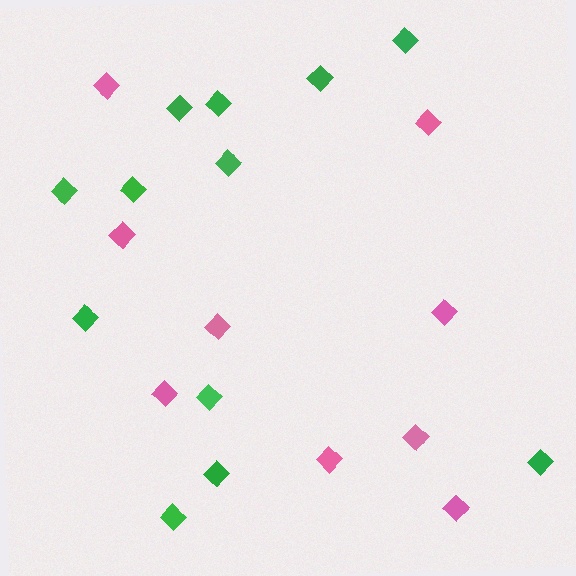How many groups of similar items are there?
There are 2 groups: one group of green diamonds (12) and one group of pink diamonds (9).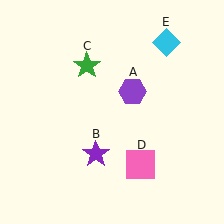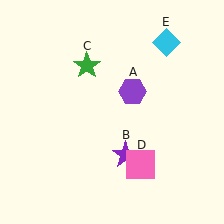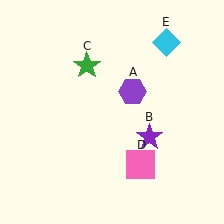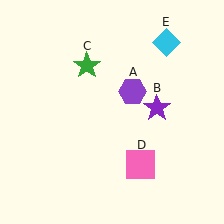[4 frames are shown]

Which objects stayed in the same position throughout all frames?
Purple hexagon (object A) and green star (object C) and pink square (object D) and cyan diamond (object E) remained stationary.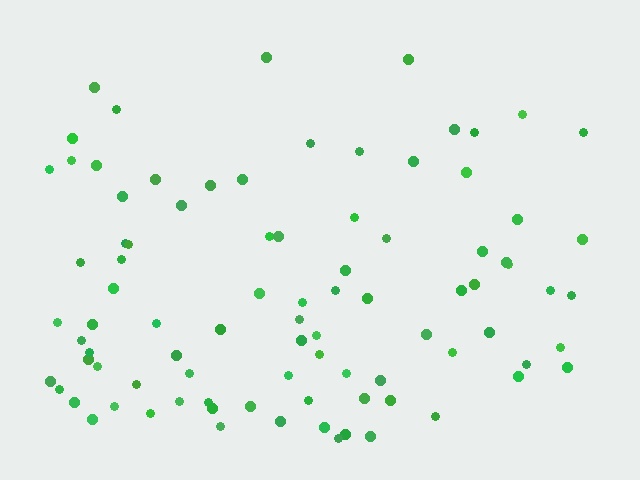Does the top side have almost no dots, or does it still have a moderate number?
Still a moderate number, just noticeably fewer than the bottom.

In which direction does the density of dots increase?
From top to bottom, with the bottom side densest.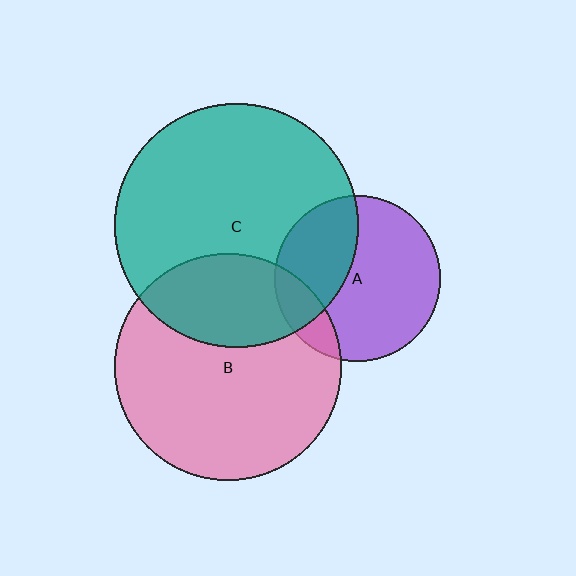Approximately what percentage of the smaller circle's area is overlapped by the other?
Approximately 35%.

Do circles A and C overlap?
Yes.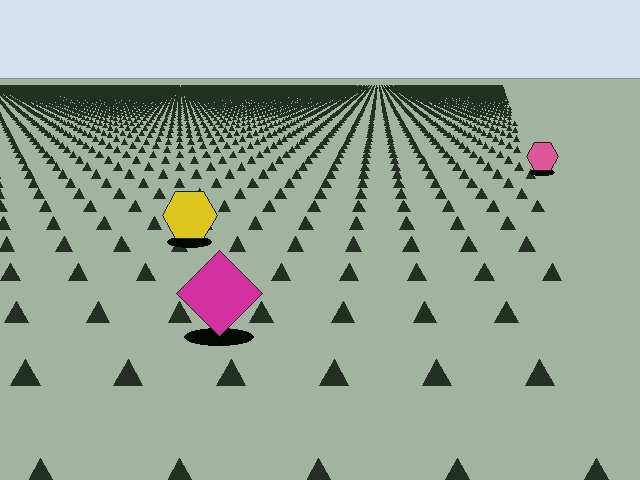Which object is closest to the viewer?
The magenta diamond is closest. The texture marks near it are larger and more spread out.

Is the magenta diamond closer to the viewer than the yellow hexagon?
Yes. The magenta diamond is closer — you can tell from the texture gradient: the ground texture is coarser near it.